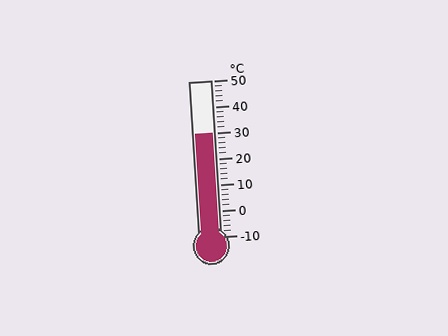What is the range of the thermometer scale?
The thermometer scale ranges from -10°C to 50°C.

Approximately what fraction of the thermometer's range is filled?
The thermometer is filled to approximately 65% of its range.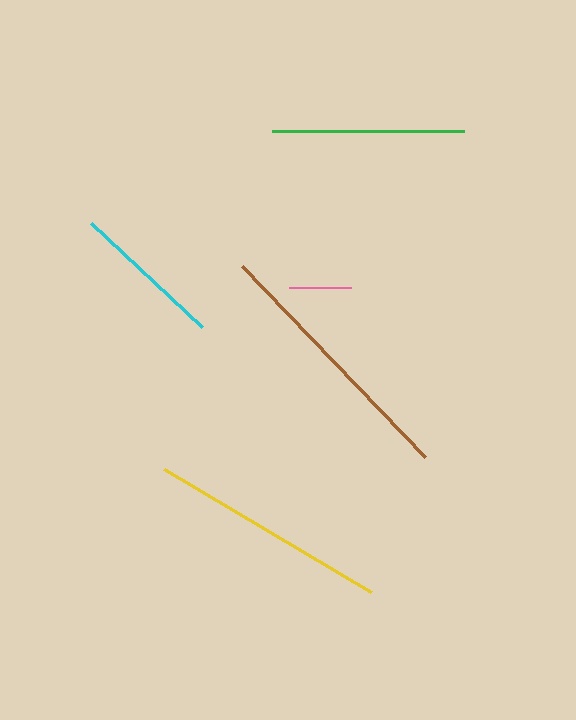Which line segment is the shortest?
The pink line is the shortest at approximately 62 pixels.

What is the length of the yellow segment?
The yellow segment is approximately 240 pixels long.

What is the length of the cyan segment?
The cyan segment is approximately 152 pixels long.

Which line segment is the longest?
The brown line is the longest at approximately 265 pixels.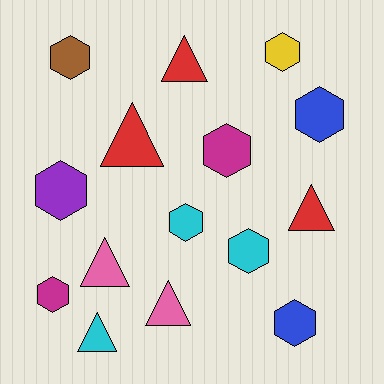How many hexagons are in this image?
There are 9 hexagons.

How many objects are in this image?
There are 15 objects.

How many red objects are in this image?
There are 3 red objects.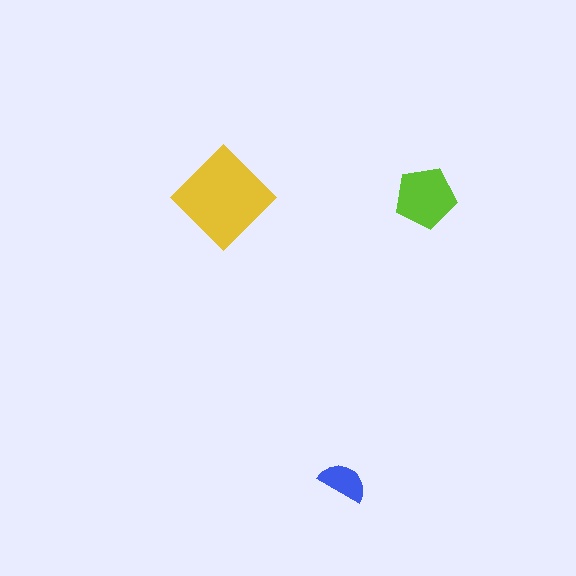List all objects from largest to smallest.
The yellow diamond, the lime pentagon, the blue semicircle.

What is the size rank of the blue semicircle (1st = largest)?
3rd.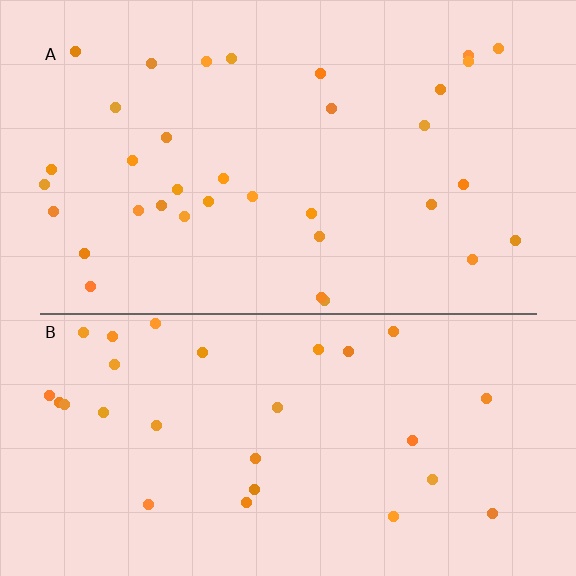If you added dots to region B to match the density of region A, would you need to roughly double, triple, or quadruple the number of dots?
Approximately double.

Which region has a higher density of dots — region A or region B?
A (the top).